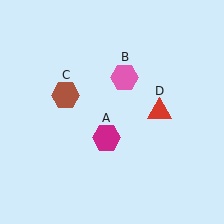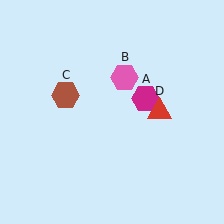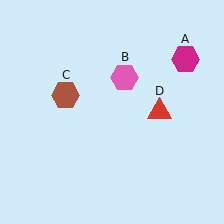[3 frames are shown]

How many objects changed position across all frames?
1 object changed position: magenta hexagon (object A).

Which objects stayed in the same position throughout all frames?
Pink hexagon (object B) and brown hexagon (object C) and red triangle (object D) remained stationary.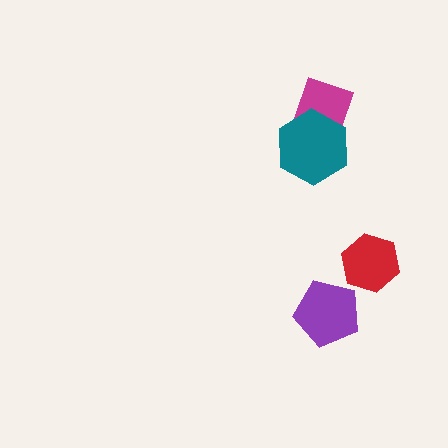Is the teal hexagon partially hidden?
No, no other shape covers it.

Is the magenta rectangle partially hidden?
Yes, it is partially covered by another shape.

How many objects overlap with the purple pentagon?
0 objects overlap with the purple pentagon.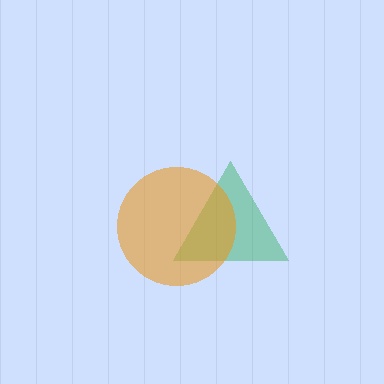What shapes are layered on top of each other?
The layered shapes are: a green triangle, an orange circle.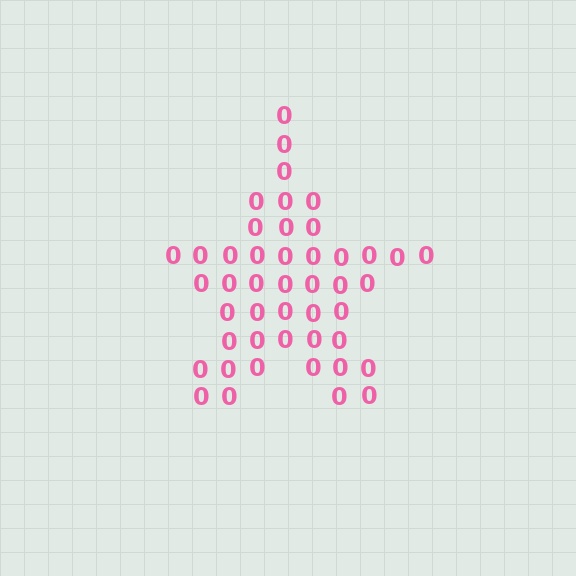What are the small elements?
The small elements are digit 0's.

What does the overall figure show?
The overall figure shows a star.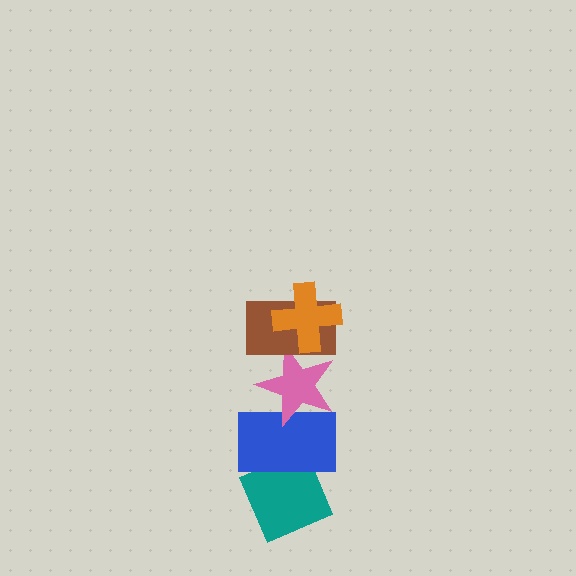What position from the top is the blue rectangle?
The blue rectangle is 4th from the top.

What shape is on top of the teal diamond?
The blue rectangle is on top of the teal diamond.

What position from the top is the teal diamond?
The teal diamond is 5th from the top.